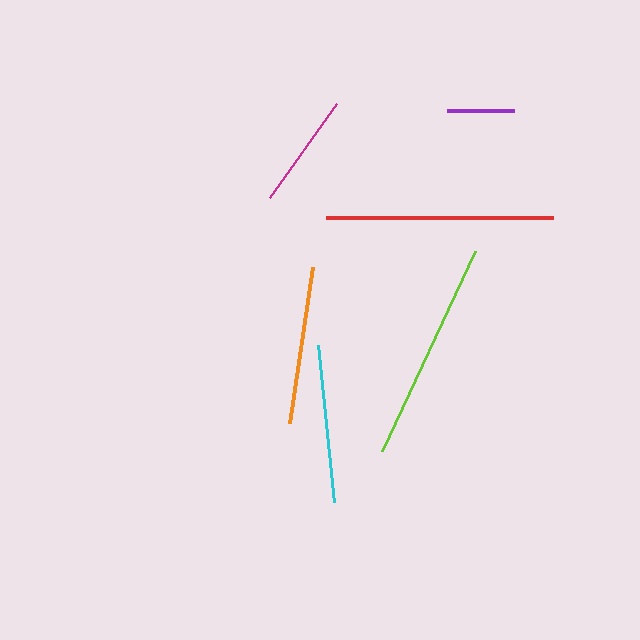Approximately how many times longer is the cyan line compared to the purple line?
The cyan line is approximately 2.3 times the length of the purple line.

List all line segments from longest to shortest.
From longest to shortest: red, lime, orange, cyan, magenta, purple.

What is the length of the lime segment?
The lime segment is approximately 220 pixels long.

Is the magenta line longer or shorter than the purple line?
The magenta line is longer than the purple line.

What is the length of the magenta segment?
The magenta segment is approximately 115 pixels long.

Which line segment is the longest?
The red line is the longest at approximately 227 pixels.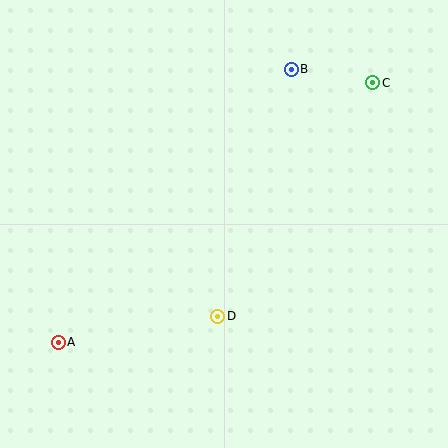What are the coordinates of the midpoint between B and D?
The midpoint between B and D is at (254, 193).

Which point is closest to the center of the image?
Point D at (218, 316) is closest to the center.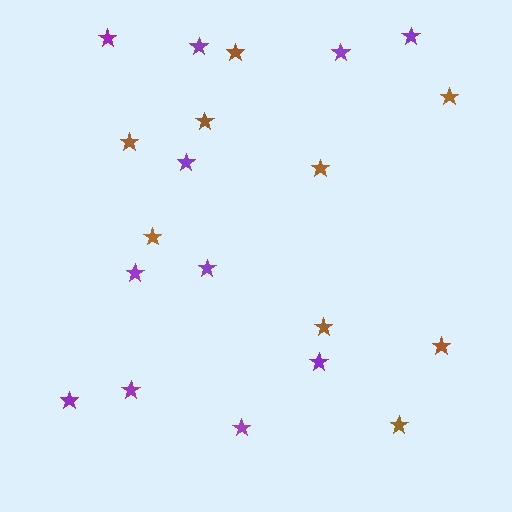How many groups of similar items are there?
There are 2 groups: one group of purple stars (11) and one group of brown stars (9).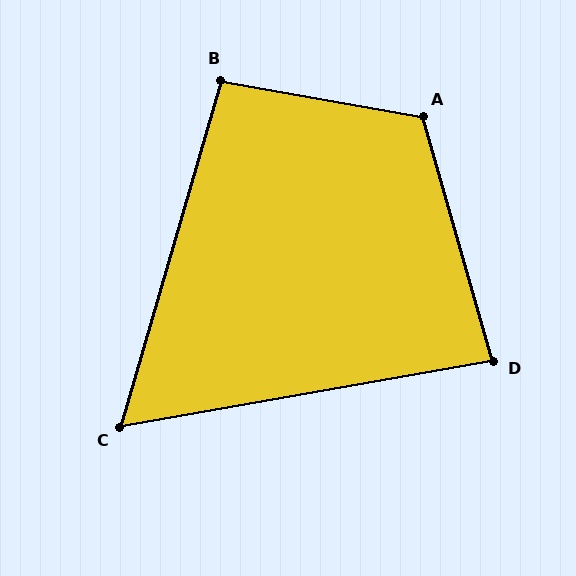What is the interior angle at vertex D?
Approximately 84 degrees (acute).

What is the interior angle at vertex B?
Approximately 96 degrees (obtuse).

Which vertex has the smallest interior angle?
C, at approximately 64 degrees.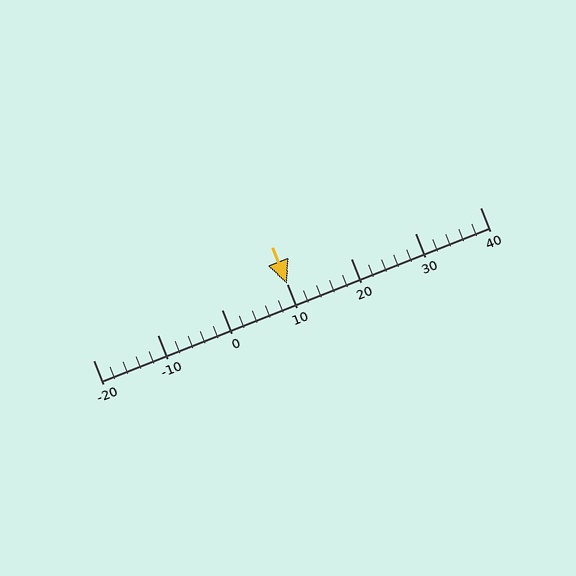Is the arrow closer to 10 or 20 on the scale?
The arrow is closer to 10.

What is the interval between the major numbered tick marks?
The major tick marks are spaced 10 units apart.